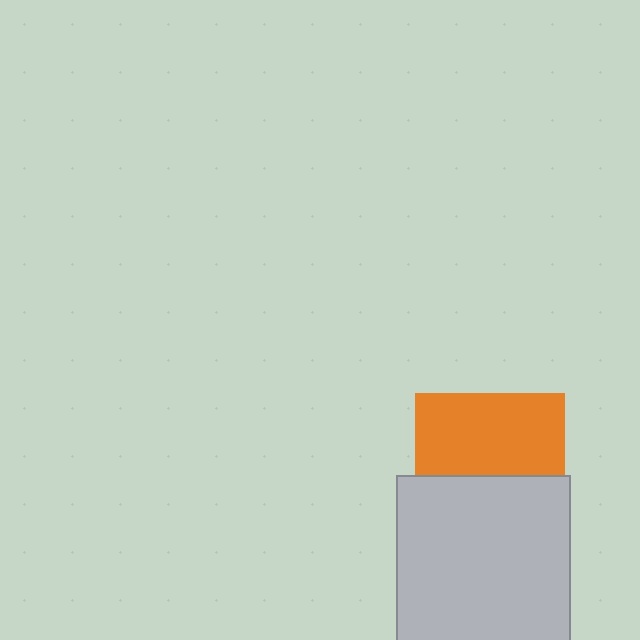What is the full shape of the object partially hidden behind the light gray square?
The partially hidden object is an orange square.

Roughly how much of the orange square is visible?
About half of it is visible (roughly 55%).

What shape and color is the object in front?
The object in front is a light gray square.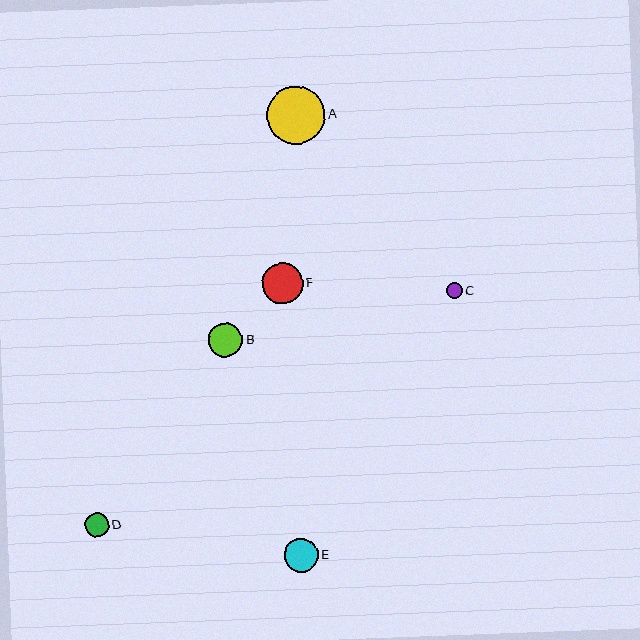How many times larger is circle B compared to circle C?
Circle B is approximately 2.1 times the size of circle C.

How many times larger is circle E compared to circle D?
Circle E is approximately 1.4 times the size of circle D.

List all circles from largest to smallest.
From largest to smallest: A, F, B, E, D, C.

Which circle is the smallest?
Circle C is the smallest with a size of approximately 16 pixels.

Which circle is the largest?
Circle A is the largest with a size of approximately 58 pixels.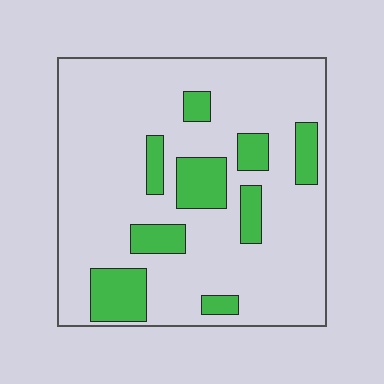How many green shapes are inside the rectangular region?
9.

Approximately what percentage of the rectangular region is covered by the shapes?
Approximately 20%.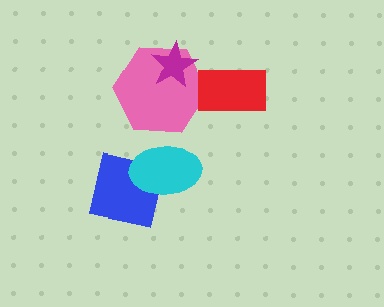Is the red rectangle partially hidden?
No, no other shape covers it.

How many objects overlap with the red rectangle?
1 object overlaps with the red rectangle.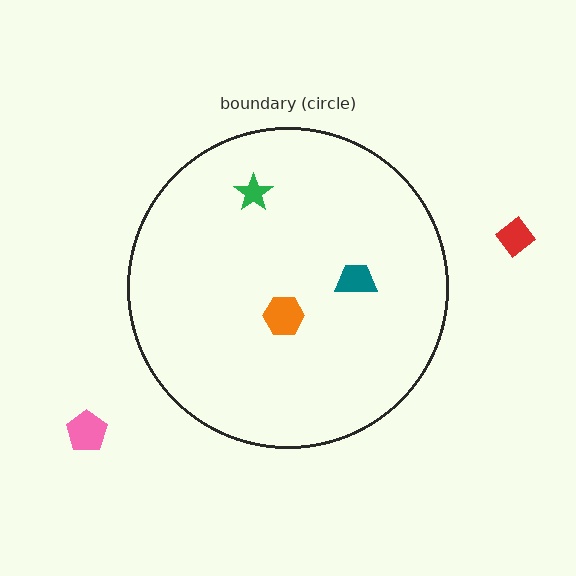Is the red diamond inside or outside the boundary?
Outside.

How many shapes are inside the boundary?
3 inside, 2 outside.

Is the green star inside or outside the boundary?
Inside.